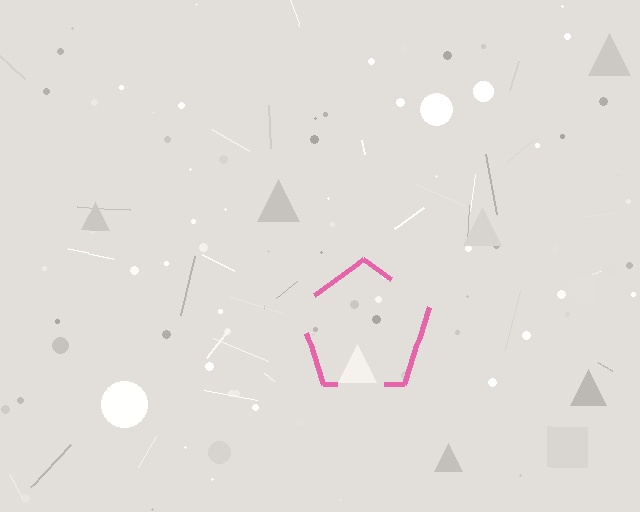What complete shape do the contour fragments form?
The contour fragments form a pentagon.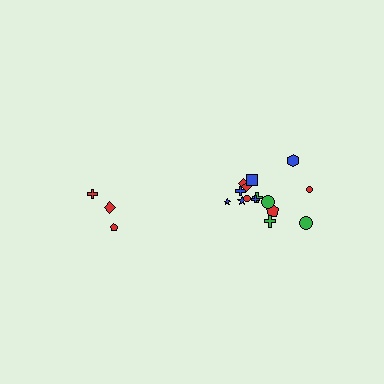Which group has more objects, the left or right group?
The right group.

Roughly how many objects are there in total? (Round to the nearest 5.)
Roughly 20 objects in total.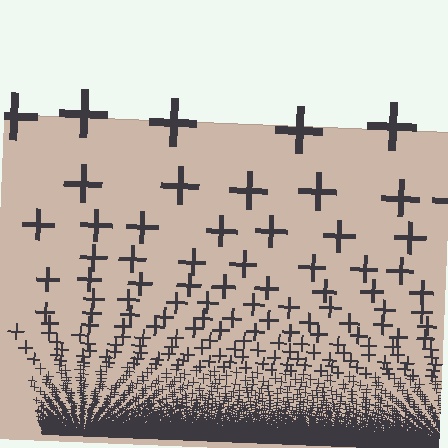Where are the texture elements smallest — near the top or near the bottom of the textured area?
Near the bottom.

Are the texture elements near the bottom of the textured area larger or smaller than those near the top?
Smaller. The gradient is inverted — elements near the bottom are smaller and denser.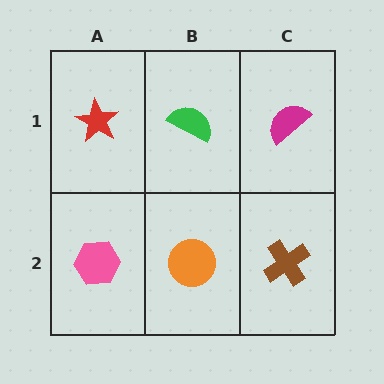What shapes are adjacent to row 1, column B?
An orange circle (row 2, column B), a red star (row 1, column A), a magenta semicircle (row 1, column C).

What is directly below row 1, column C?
A brown cross.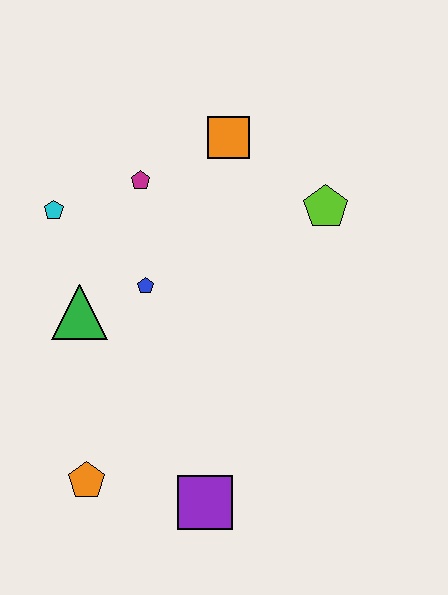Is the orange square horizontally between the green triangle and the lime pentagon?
Yes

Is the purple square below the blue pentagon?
Yes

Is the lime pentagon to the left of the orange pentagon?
No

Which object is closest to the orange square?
The magenta pentagon is closest to the orange square.